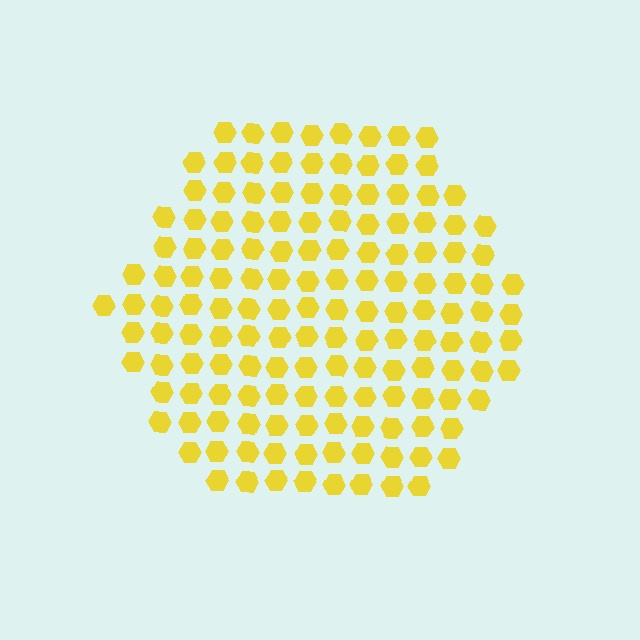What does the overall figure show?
The overall figure shows a hexagon.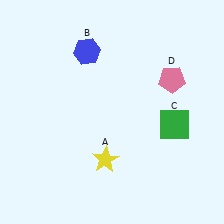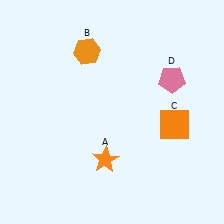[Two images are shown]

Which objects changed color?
A changed from yellow to orange. B changed from blue to orange. C changed from green to orange.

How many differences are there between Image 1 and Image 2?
There are 3 differences between the two images.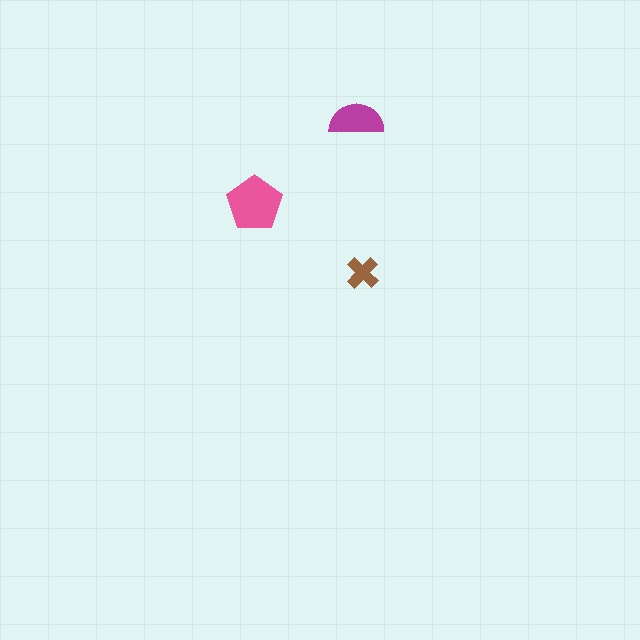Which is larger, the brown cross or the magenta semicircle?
The magenta semicircle.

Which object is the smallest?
The brown cross.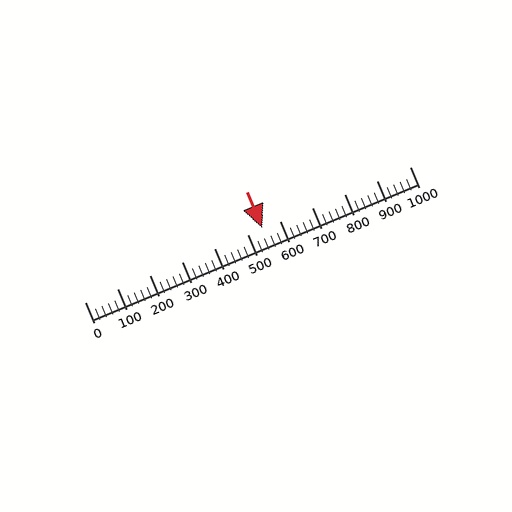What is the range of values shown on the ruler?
The ruler shows values from 0 to 1000.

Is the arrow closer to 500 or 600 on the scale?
The arrow is closer to 500.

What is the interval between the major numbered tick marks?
The major tick marks are spaced 100 units apart.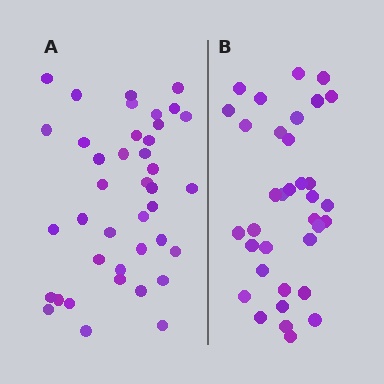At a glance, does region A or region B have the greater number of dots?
Region A (the left region) has more dots.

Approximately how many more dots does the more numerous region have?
Region A has about 5 more dots than region B.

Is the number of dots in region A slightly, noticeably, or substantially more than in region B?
Region A has only slightly more — the two regions are fairly close. The ratio is roughly 1.1 to 1.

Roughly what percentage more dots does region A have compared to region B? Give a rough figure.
About 15% more.